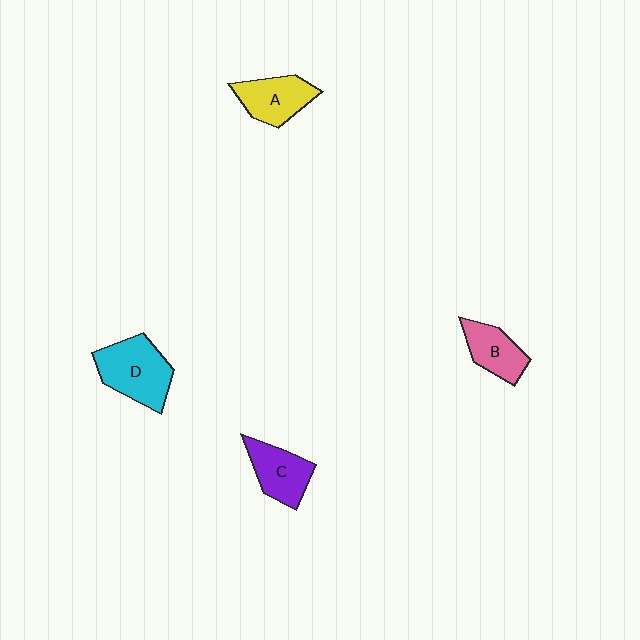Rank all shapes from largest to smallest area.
From largest to smallest: D (cyan), A (yellow), C (purple), B (pink).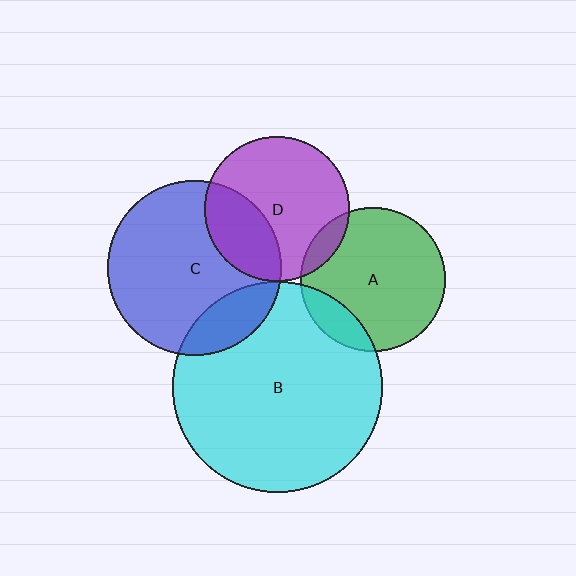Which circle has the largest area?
Circle B (cyan).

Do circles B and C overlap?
Yes.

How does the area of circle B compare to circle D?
Approximately 2.1 times.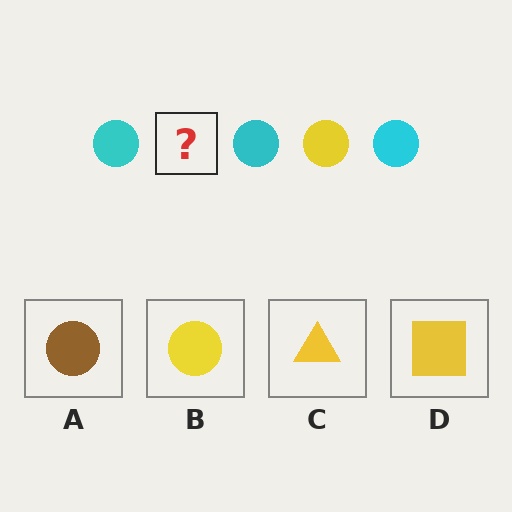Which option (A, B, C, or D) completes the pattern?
B.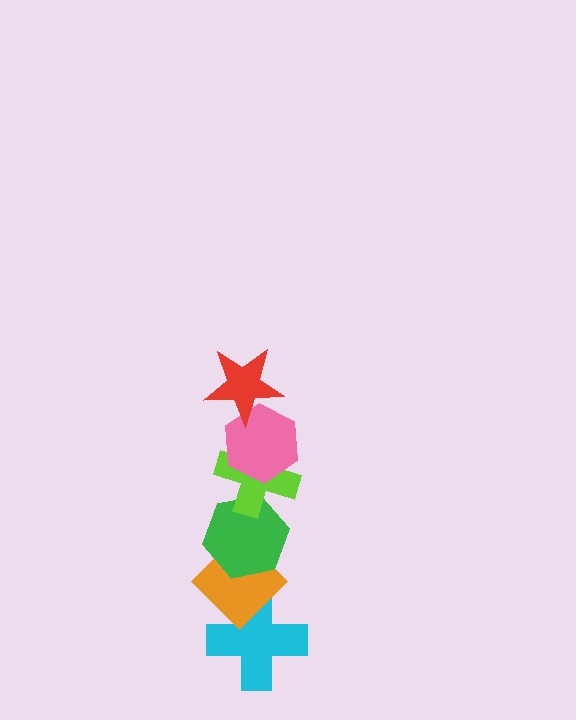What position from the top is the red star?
The red star is 1st from the top.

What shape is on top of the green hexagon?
The lime cross is on top of the green hexagon.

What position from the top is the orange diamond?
The orange diamond is 5th from the top.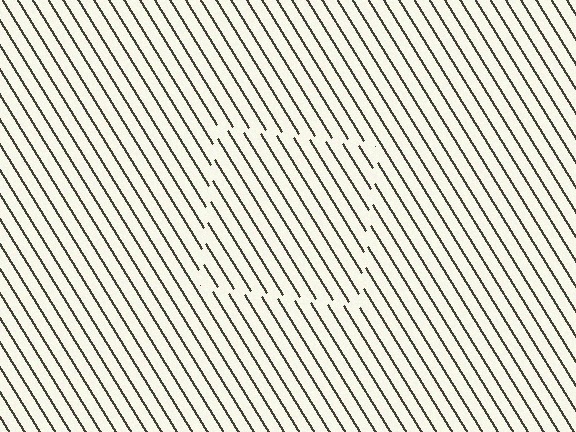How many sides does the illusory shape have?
4 sides — the line-ends trace a square.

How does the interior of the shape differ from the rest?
The interior of the shape contains the same grating, shifted by half a period — the contour is defined by the phase discontinuity where line-ends from the inner and outer gratings abut.